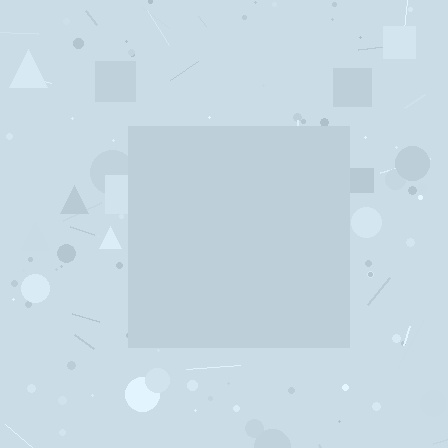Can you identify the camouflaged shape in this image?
The camouflaged shape is a square.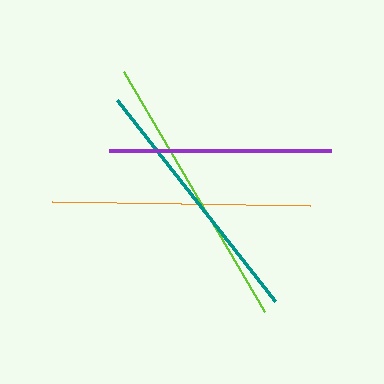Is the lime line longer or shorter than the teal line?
The lime line is longer than the teal line.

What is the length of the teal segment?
The teal segment is approximately 256 pixels long.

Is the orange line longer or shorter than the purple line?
The orange line is longer than the purple line.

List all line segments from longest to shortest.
From longest to shortest: lime, orange, teal, purple.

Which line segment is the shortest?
The purple line is the shortest at approximately 222 pixels.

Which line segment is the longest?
The lime line is the longest at approximately 278 pixels.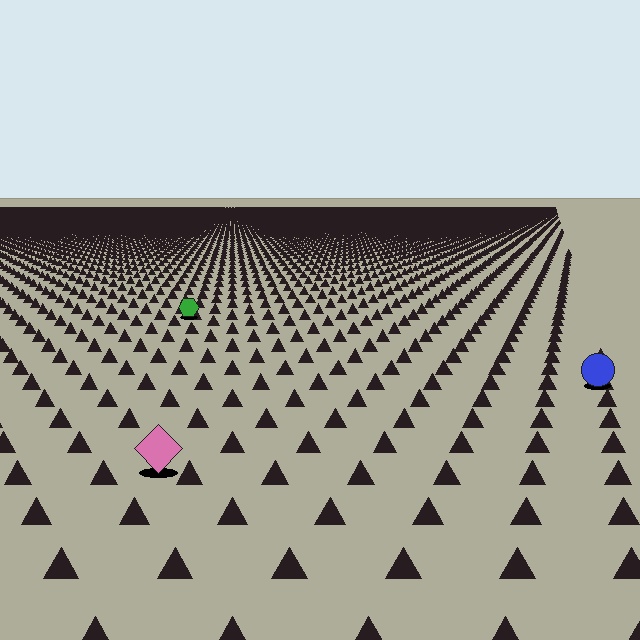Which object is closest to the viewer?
The pink diamond is closest. The texture marks near it are larger and more spread out.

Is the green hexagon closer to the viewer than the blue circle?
No. The blue circle is closer — you can tell from the texture gradient: the ground texture is coarser near it.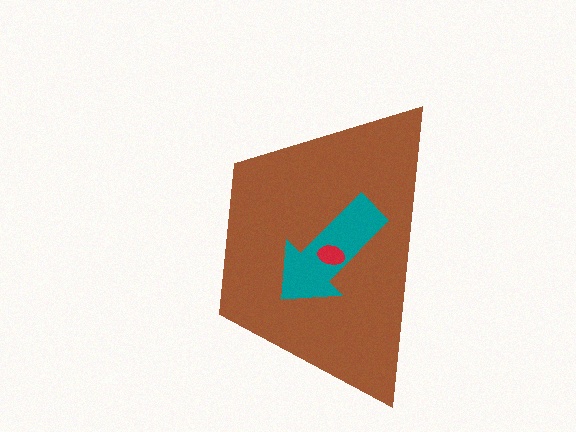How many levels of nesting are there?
3.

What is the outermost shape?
The brown trapezoid.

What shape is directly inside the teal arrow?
The red ellipse.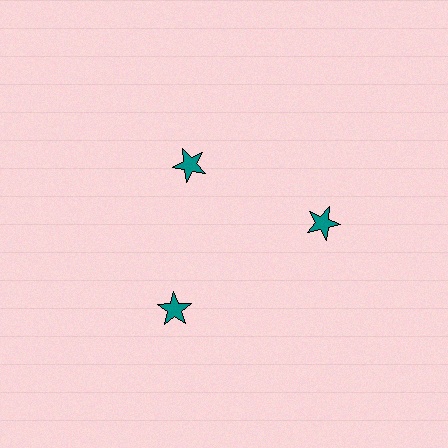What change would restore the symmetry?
The symmetry would be restored by moving it outward, back onto the ring so that all 3 stars sit at equal angles and equal distance from the center.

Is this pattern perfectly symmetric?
No. The 3 teal stars are arranged in a ring, but one element near the 11 o'clock position is pulled inward toward the center, breaking the 3-fold rotational symmetry.